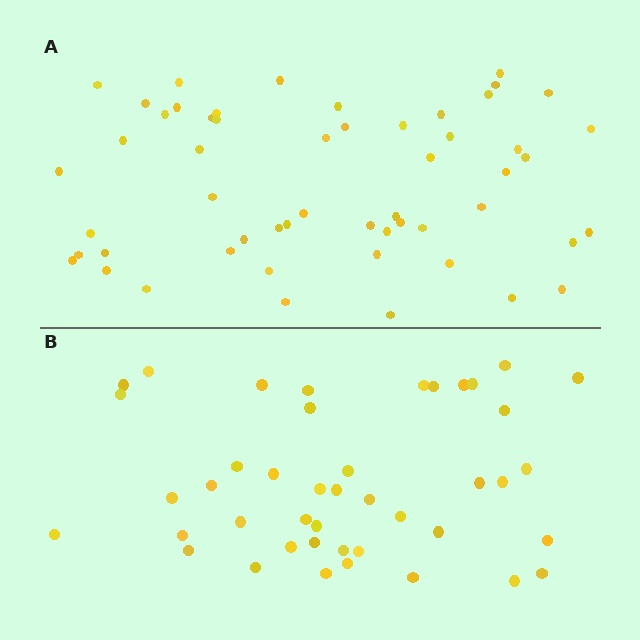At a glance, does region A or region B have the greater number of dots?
Region A (the top region) has more dots.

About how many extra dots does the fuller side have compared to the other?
Region A has roughly 12 or so more dots than region B.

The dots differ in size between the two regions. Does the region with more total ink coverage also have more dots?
No. Region B has more total ink coverage because its dots are larger, but region A actually contains more individual dots. Total area can be misleading — the number of items is what matters here.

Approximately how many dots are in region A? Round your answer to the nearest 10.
About 50 dots. (The exact count is 54, which rounds to 50.)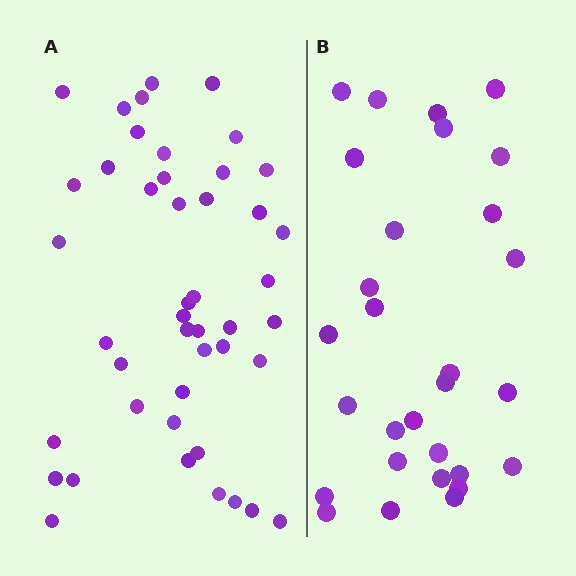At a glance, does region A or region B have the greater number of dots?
Region A (the left region) has more dots.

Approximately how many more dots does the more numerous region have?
Region A has approximately 15 more dots than region B.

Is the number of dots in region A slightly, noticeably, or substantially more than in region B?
Region A has substantially more. The ratio is roughly 1.6 to 1.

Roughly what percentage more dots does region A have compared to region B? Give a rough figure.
About 55% more.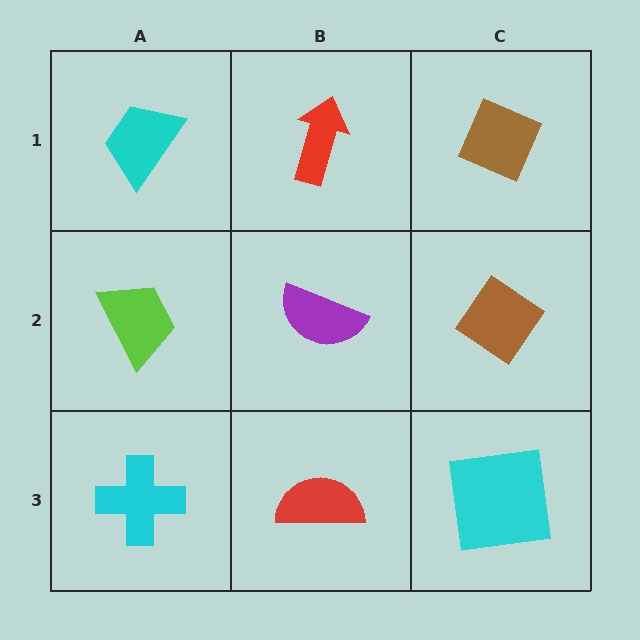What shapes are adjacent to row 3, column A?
A lime trapezoid (row 2, column A), a red semicircle (row 3, column B).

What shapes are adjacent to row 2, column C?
A brown diamond (row 1, column C), a cyan square (row 3, column C), a purple semicircle (row 2, column B).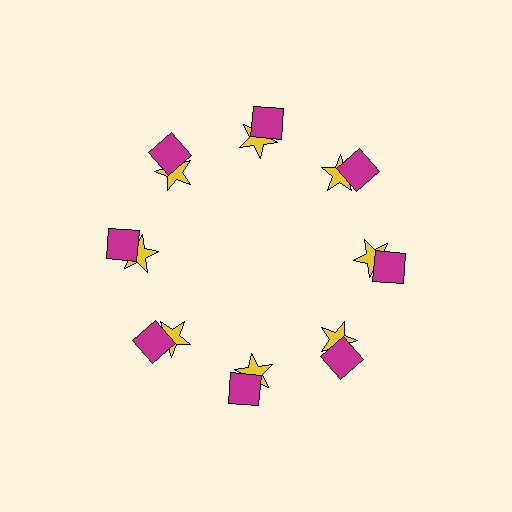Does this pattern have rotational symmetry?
Yes, this pattern has 8-fold rotational symmetry. It looks the same after rotating 45 degrees around the center.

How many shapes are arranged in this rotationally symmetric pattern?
There are 16 shapes, arranged in 8 groups of 2.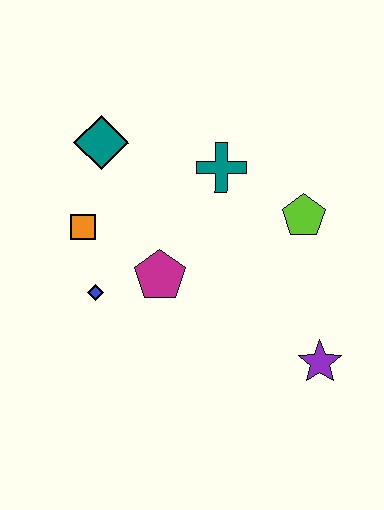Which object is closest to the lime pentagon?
The teal cross is closest to the lime pentagon.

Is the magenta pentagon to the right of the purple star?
No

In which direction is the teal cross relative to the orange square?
The teal cross is to the right of the orange square.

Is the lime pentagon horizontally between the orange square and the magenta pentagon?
No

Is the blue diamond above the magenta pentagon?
No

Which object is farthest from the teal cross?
The purple star is farthest from the teal cross.